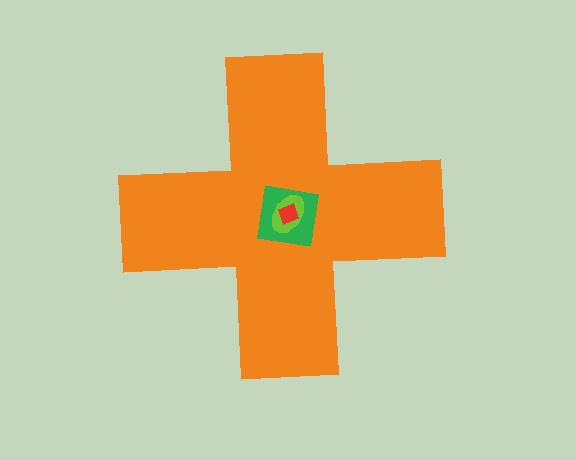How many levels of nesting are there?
4.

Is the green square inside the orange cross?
Yes.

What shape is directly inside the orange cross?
The green square.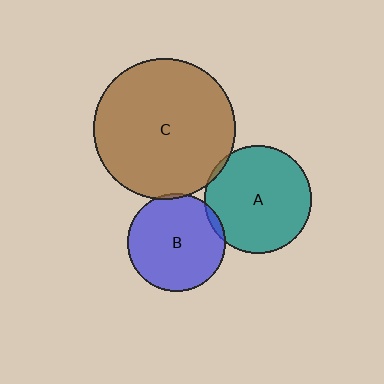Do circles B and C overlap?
Yes.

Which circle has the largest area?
Circle C (brown).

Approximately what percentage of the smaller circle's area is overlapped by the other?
Approximately 5%.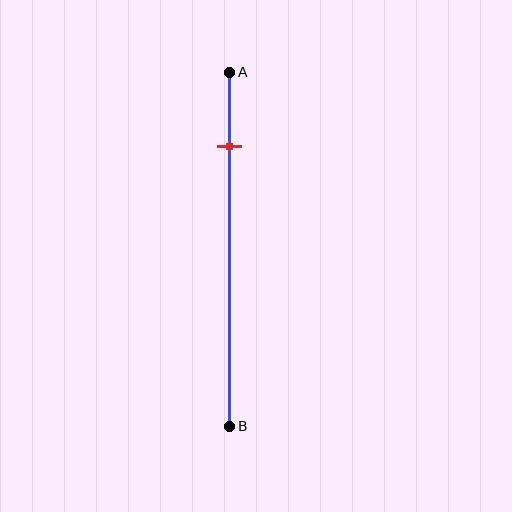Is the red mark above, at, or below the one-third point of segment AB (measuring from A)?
The red mark is above the one-third point of segment AB.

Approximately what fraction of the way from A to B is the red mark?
The red mark is approximately 20% of the way from A to B.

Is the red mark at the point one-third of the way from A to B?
No, the mark is at about 20% from A, not at the 33% one-third point.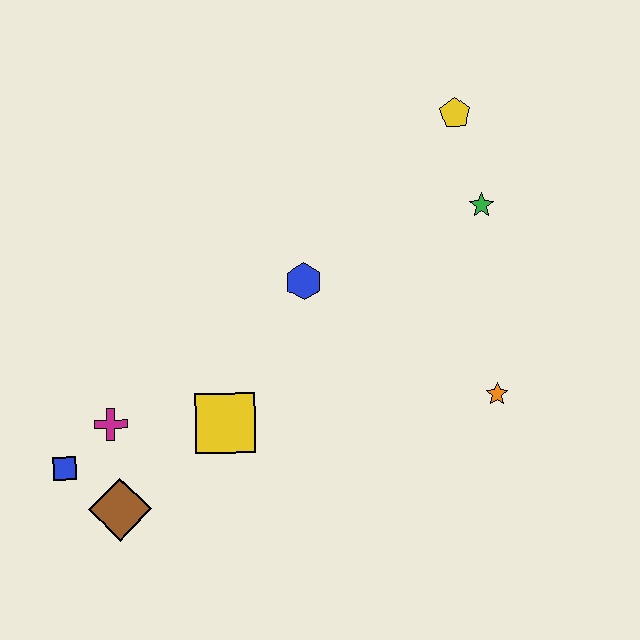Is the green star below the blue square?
No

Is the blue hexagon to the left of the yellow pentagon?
Yes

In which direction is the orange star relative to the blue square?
The orange star is to the right of the blue square.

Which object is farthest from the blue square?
The yellow pentagon is farthest from the blue square.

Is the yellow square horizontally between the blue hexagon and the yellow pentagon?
No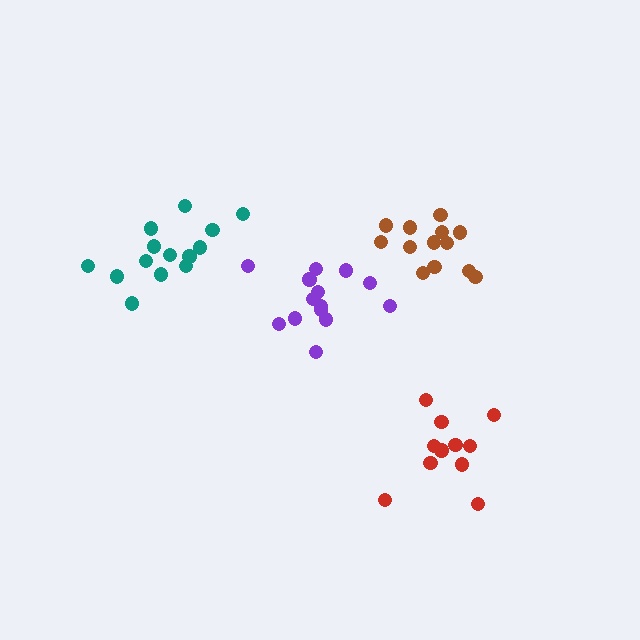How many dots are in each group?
Group 1: 13 dots, Group 2: 15 dots, Group 3: 14 dots, Group 4: 11 dots (53 total).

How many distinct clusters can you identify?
There are 4 distinct clusters.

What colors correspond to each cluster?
The clusters are colored: brown, purple, teal, red.